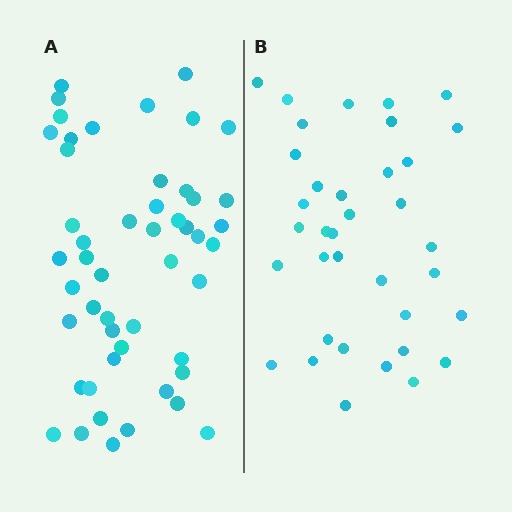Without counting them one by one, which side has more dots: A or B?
Region A (the left region) has more dots.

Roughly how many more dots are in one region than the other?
Region A has approximately 15 more dots than region B.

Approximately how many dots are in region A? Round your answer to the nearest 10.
About 50 dots.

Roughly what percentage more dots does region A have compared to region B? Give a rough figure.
About 40% more.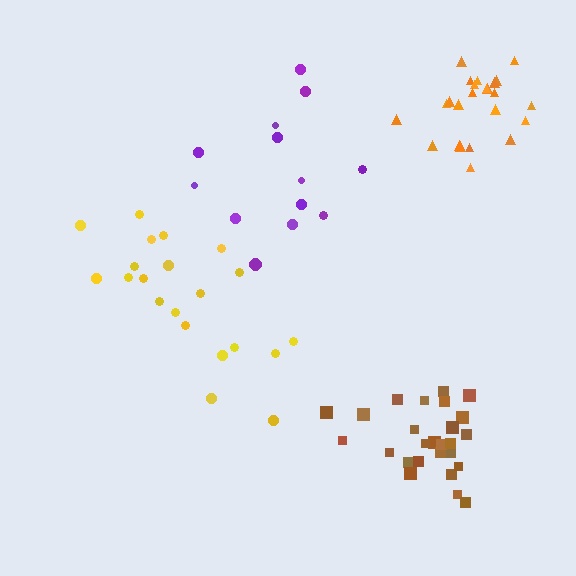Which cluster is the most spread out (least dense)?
Purple.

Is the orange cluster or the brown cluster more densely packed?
Orange.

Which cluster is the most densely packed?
Orange.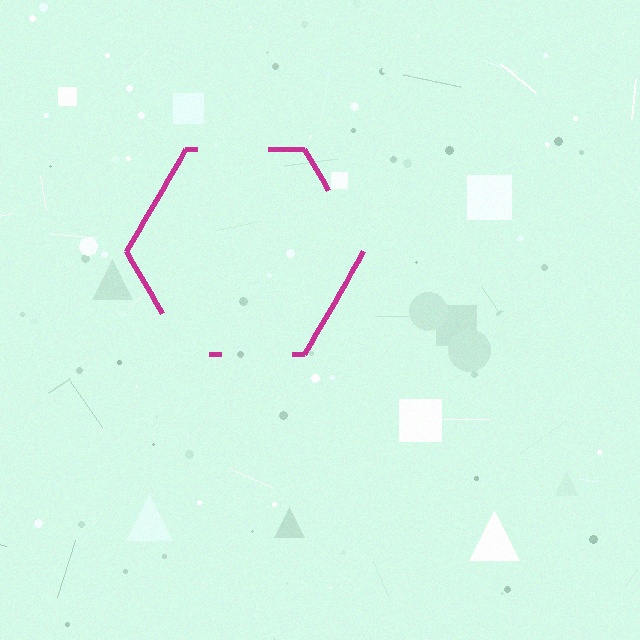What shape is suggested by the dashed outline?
The dashed outline suggests a hexagon.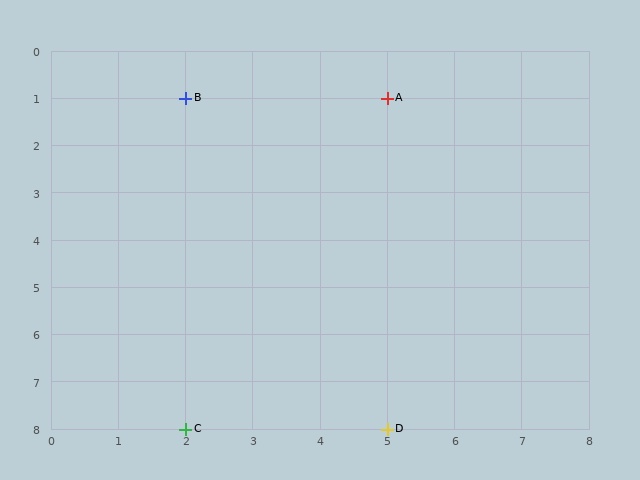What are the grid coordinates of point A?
Point A is at grid coordinates (5, 1).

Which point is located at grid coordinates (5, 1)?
Point A is at (5, 1).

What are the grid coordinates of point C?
Point C is at grid coordinates (2, 8).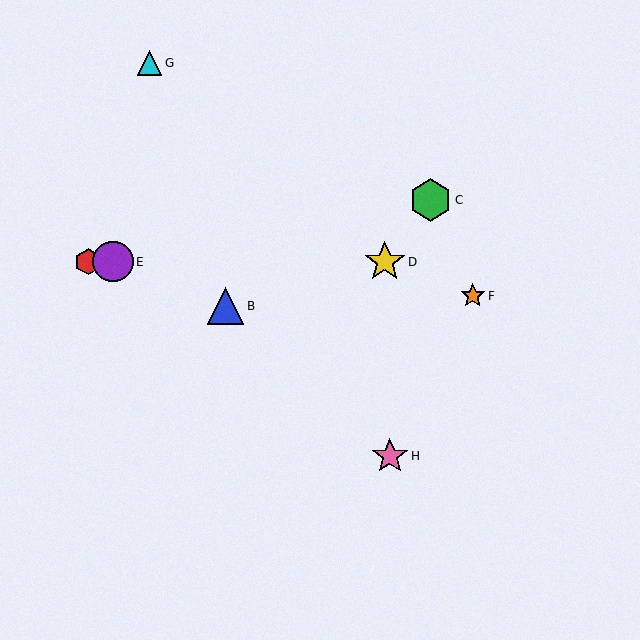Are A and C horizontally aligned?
No, A is at y≈262 and C is at y≈200.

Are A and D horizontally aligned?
Yes, both are at y≈262.